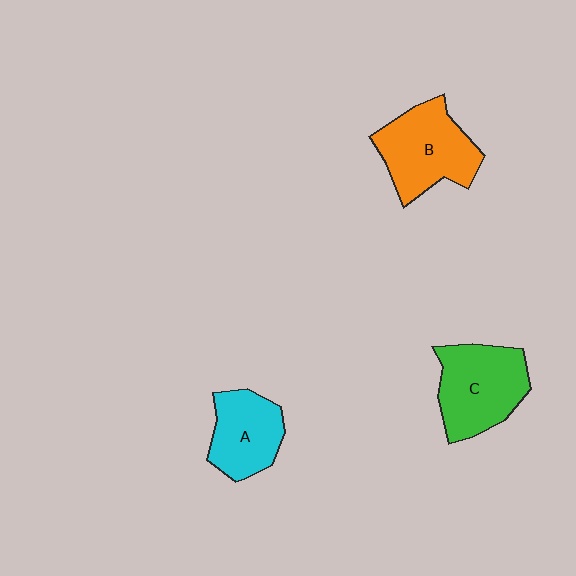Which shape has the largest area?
Shape B (orange).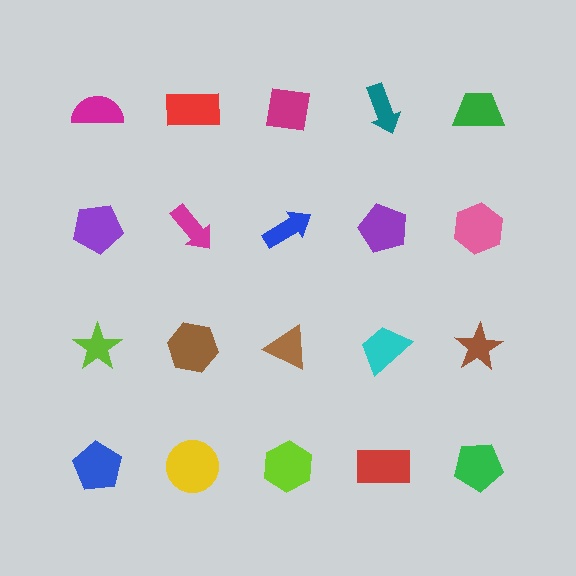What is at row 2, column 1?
A purple pentagon.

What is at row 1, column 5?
A green trapezoid.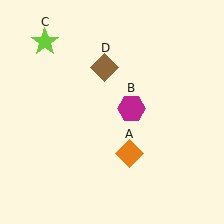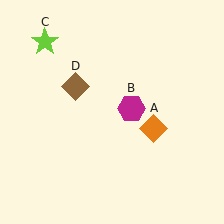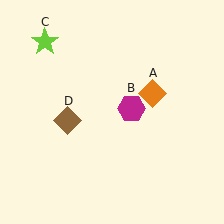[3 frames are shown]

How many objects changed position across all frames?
2 objects changed position: orange diamond (object A), brown diamond (object D).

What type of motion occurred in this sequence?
The orange diamond (object A), brown diamond (object D) rotated counterclockwise around the center of the scene.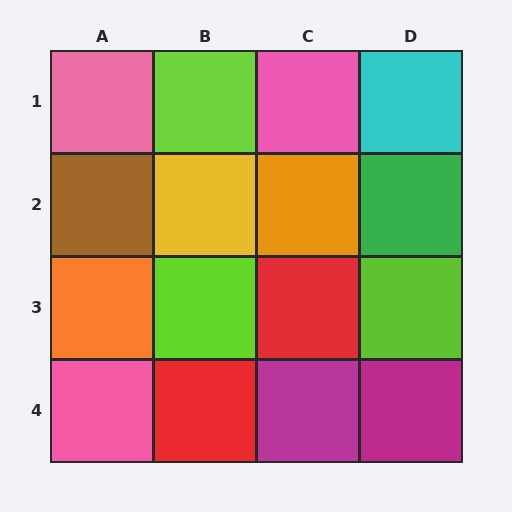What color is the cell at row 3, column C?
Red.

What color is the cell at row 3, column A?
Orange.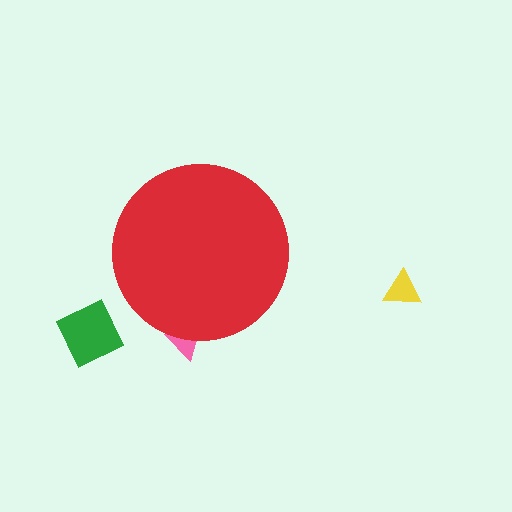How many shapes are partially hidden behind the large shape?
1 shape is partially hidden.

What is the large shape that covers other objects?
A red circle.